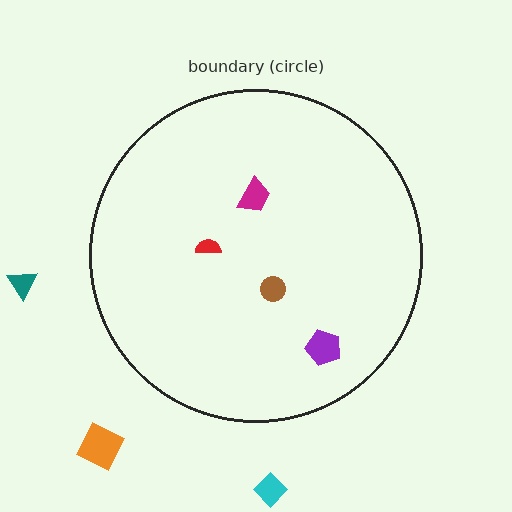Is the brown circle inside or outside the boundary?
Inside.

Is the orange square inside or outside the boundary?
Outside.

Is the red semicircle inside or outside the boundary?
Inside.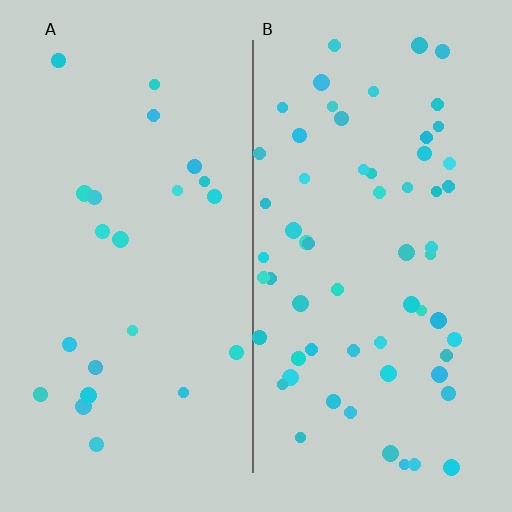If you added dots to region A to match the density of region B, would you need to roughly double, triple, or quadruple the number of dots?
Approximately triple.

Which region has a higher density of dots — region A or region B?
B (the right).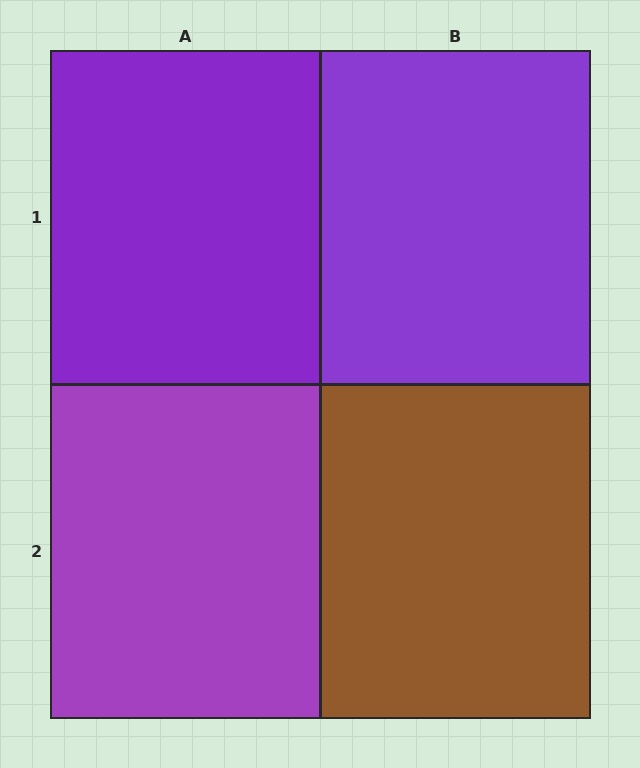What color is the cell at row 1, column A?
Purple.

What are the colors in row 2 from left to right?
Purple, brown.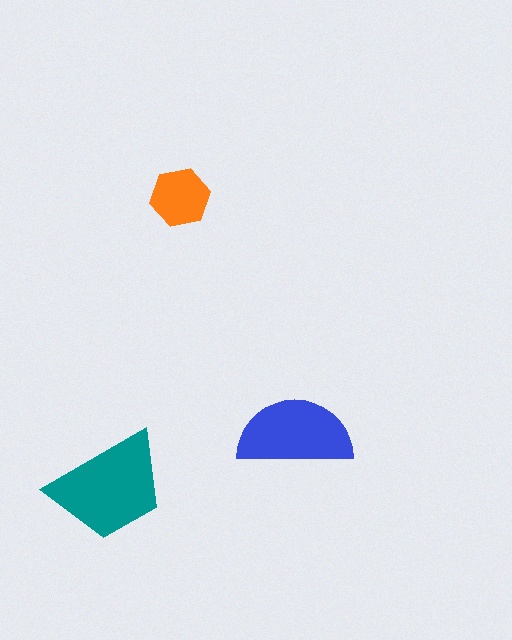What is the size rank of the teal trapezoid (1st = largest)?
1st.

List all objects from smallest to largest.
The orange hexagon, the blue semicircle, the teal trapezoid.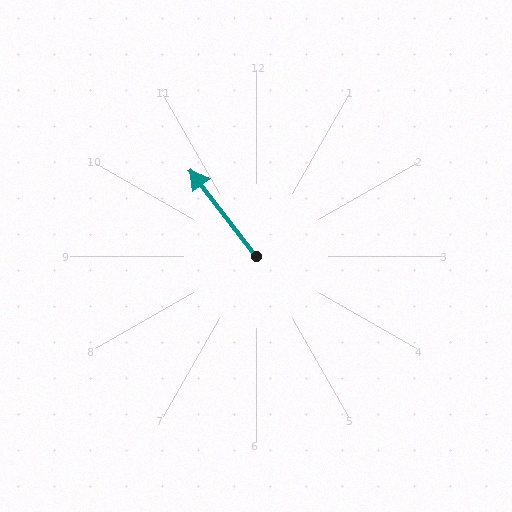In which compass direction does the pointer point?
Northwest.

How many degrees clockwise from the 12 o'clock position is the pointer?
Approximately 322 degrees.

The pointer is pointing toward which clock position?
Roughly 11 o'clock.